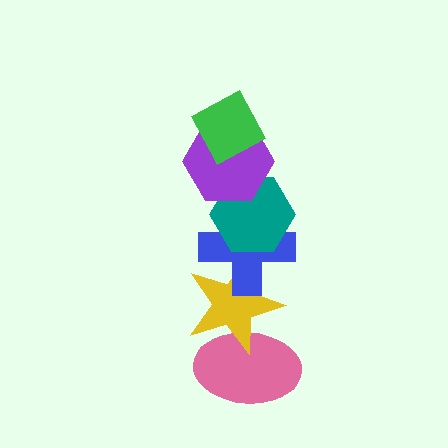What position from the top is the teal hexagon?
The teal hexagon is 3rd from the top.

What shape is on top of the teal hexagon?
The purple hexagon is on top of the teal hexagon.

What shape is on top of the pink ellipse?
The yellow star is on top of the pink ellipse.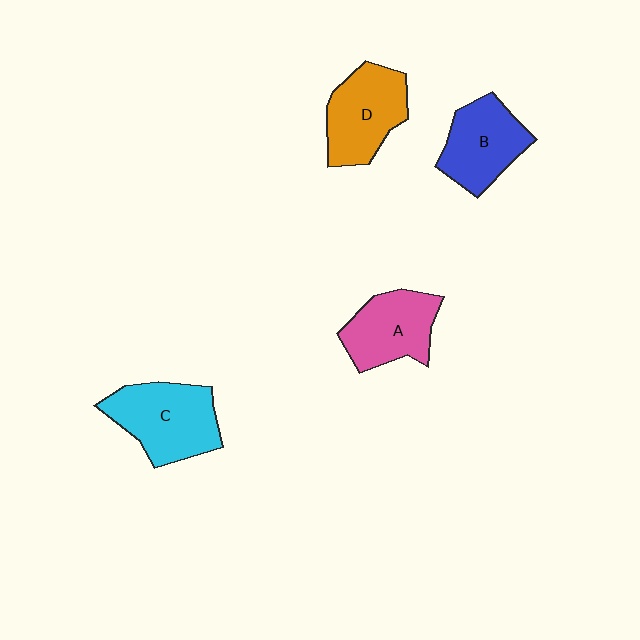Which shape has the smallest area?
Shape A (pink).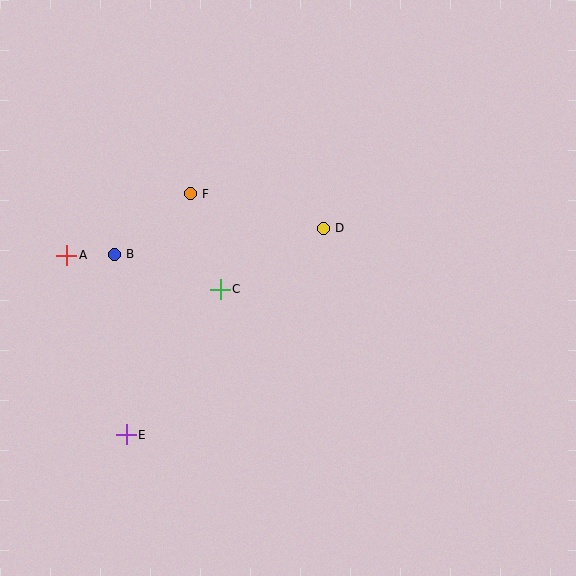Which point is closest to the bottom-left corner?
Point E is closest to the bottom-left corner.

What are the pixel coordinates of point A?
Point A is at (67, 255).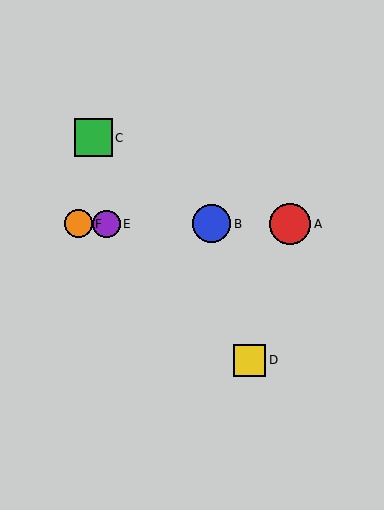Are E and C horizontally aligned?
No, E is at y≈224 and C is at y≈138.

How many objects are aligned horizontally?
4 objects (A, B, E, F) are aligned horizontally.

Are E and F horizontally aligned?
Yes, both are at y≈224.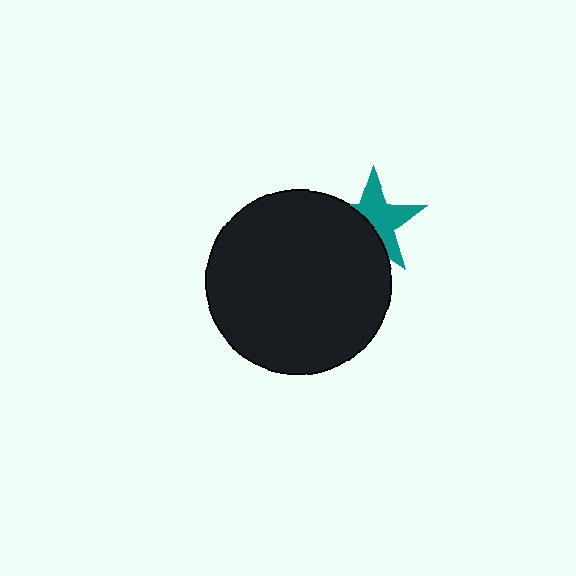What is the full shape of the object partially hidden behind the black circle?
The partially hidden object is a teal star.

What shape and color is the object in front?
The object in front is a black circle.